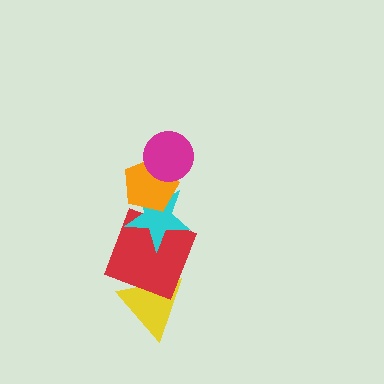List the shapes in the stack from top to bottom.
From top to bottom: the magenta circle, the orange pentagon, the cyan star, the red square, the yellow triangle.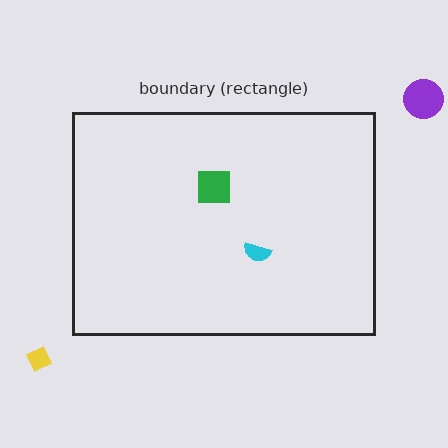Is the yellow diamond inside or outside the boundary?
Outside.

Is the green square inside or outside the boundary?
Inside.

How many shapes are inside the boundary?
2 inside, 2 outside.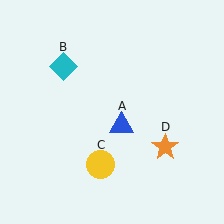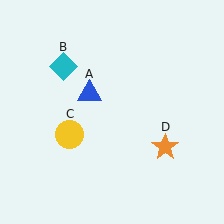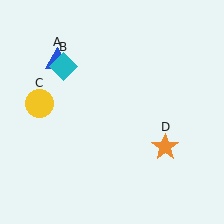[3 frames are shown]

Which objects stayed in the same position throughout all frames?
Cyan diamond (object B) and orange star (object D) remained stationary.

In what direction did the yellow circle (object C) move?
The yellow circle (object C) moved up and to the left.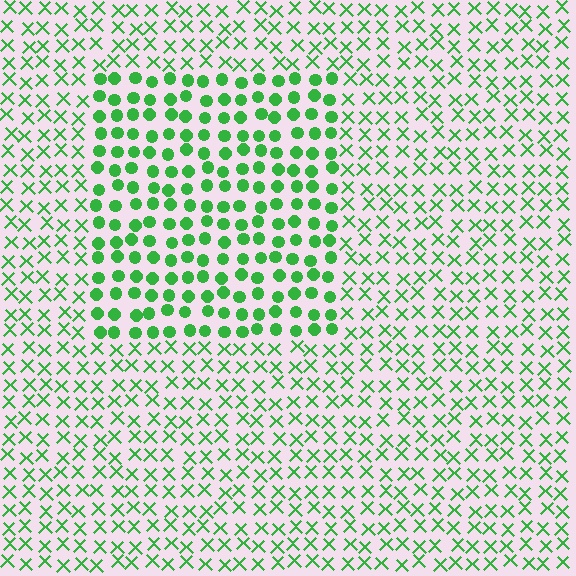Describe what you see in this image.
The image is filled with small green elements arranged in a uniform grid. A rectangle-shaped region contains circles, while the surrounding area contains X marks. The boundary is defined purely by the change in element shape.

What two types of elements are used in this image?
The image uses circles inside the rectangle region and X marks outside it.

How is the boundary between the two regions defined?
The boundary is defined by a change in element shape: circles inside vs. X marks outside. All elements share the same color and spacing.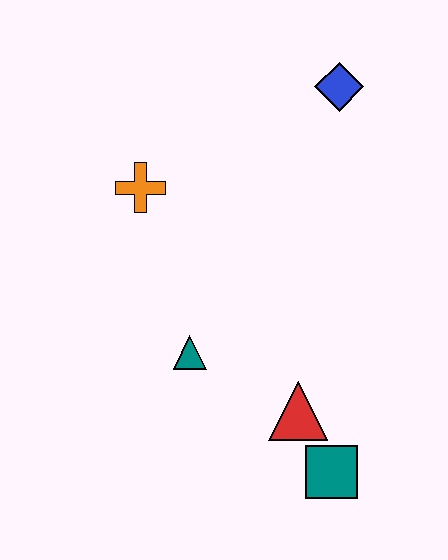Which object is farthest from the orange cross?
The teal square is farthest from the orange cross.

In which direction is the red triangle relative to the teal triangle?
The red triangle is to the right of the teal triangle.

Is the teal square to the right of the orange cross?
Yes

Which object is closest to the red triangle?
The teal square is closest to the red triangle.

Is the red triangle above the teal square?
Yes